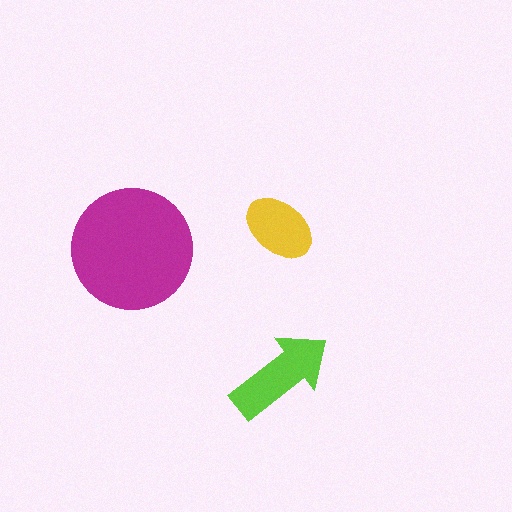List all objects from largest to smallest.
The magenta circle, the lime arrow, the yellow ellipse.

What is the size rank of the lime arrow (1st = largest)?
2nd.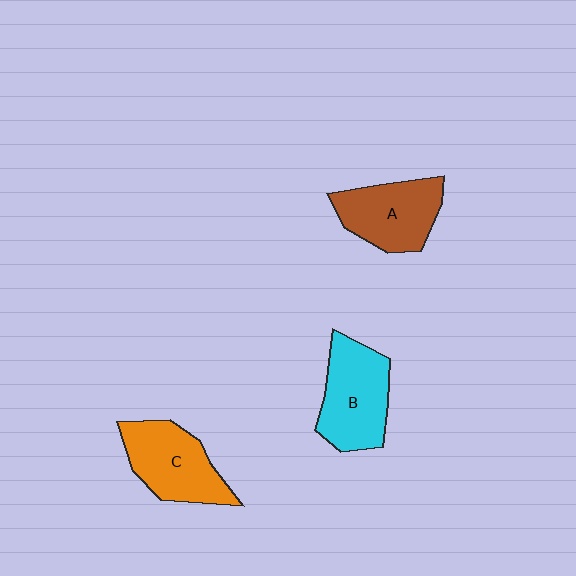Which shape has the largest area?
Shape B (cyan).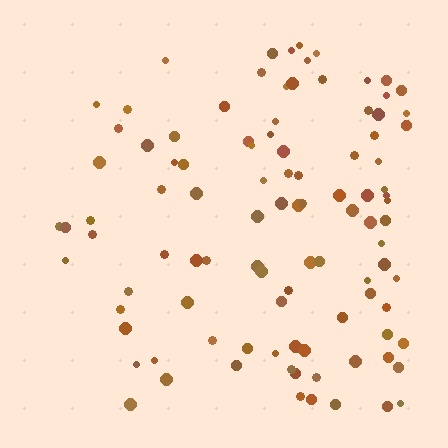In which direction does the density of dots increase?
From left to right, with the right side densest.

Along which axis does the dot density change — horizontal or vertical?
Horizontal.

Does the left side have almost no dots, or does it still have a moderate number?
Still a moderate number, just noticeably fewer than the right.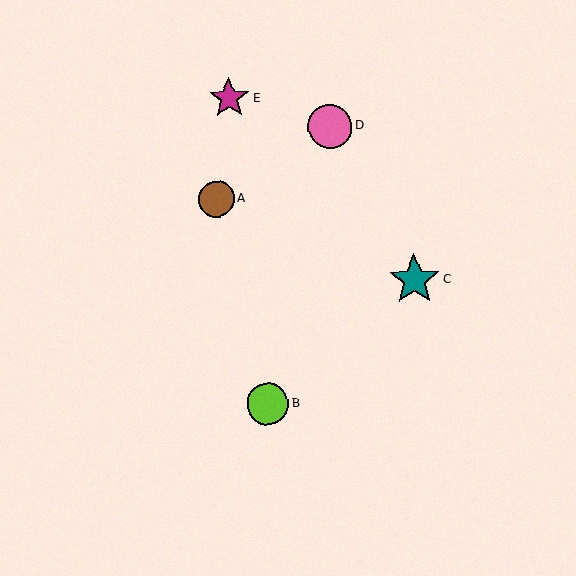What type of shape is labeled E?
Shape E is a magenta star.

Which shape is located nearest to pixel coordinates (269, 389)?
The lime circle (labeled B) at (268, 404) is nearest to that location.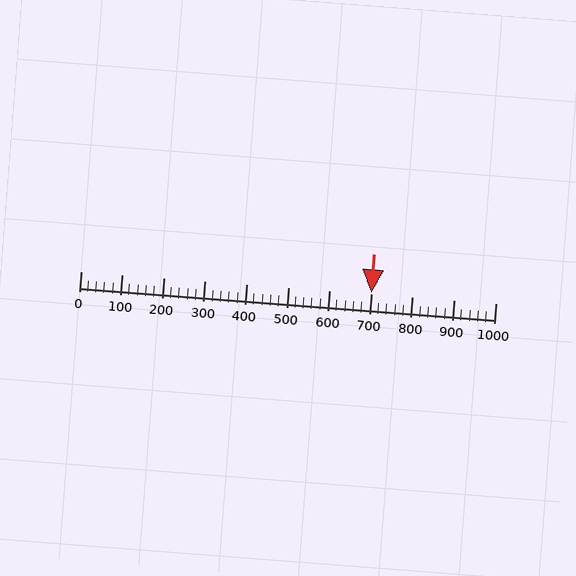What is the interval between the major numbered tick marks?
The major tick marks are spaced 100 units apart.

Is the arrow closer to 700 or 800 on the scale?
The arrow is closer to 700.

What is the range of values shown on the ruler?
The ruler shows values from 0 to 1000.